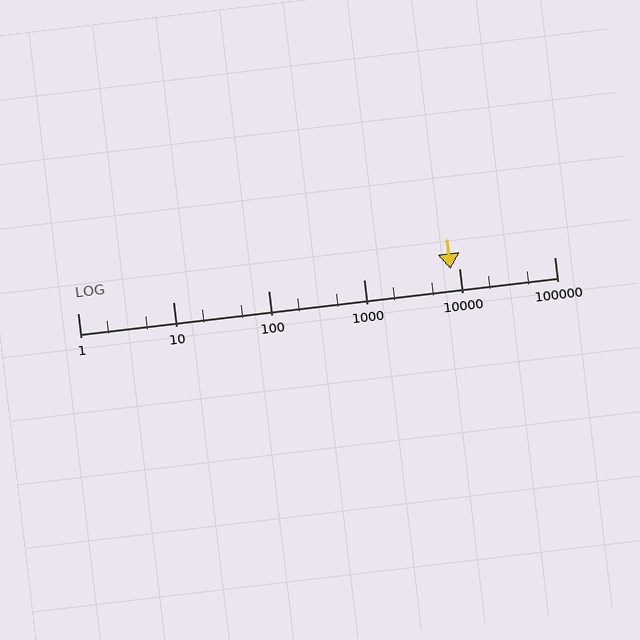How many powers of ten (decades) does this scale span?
The scale spans 5 decades, from 1 to 100000.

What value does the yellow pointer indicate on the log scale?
The pointer indicates approximately 8100.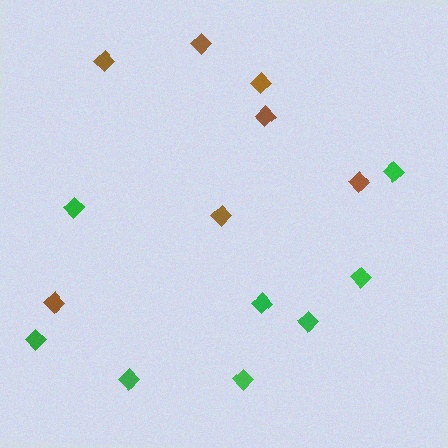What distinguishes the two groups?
There are 2 groups: one group of brown diamonds (7) and one group of green diamonds (8).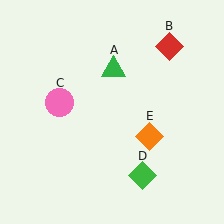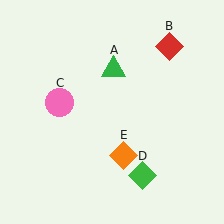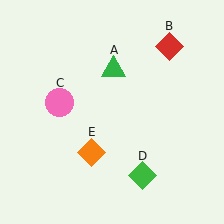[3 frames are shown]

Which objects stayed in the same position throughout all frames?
Green triangle (object A) and red diamond (object B) and pink circle (object C) and green diamond (object D) remained stationary.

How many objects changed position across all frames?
1 object changed position: orange diamond (object E).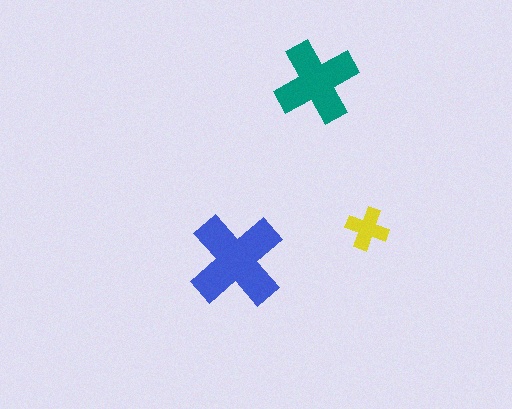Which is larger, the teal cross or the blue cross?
The blue one.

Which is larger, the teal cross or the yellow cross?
The teal one.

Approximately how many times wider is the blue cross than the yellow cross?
About 2 times wider.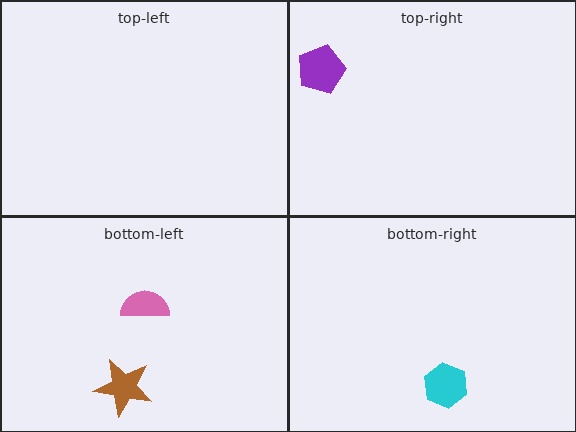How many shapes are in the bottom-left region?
2.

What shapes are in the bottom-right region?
The cyan hexagon.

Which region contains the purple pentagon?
The top-right region.